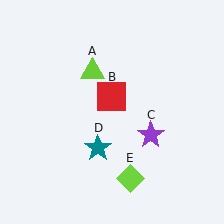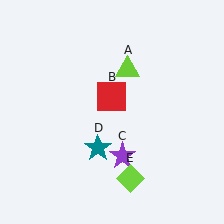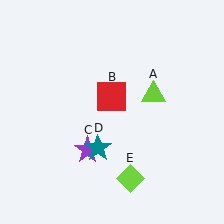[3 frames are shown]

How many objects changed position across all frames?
2 objects changed position: lime triangle (object A), purple star (object C).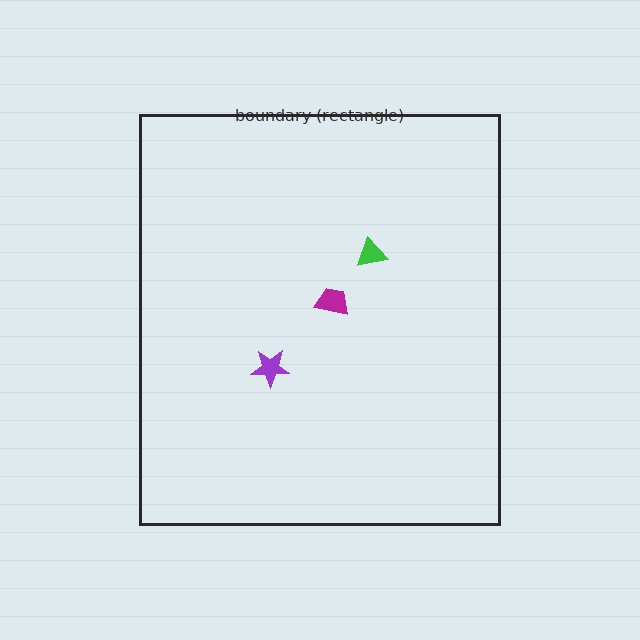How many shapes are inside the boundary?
3 inside, 0 outside.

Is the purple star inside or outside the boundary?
Inside.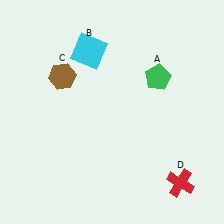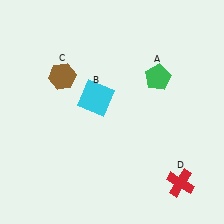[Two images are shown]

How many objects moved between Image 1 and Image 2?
1 object moved between the two images.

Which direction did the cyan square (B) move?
The cyan square (B) moved down.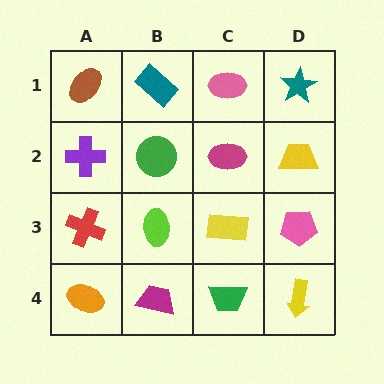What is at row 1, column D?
A teal star.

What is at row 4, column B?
A magenta trapezoid.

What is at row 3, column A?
A red cross.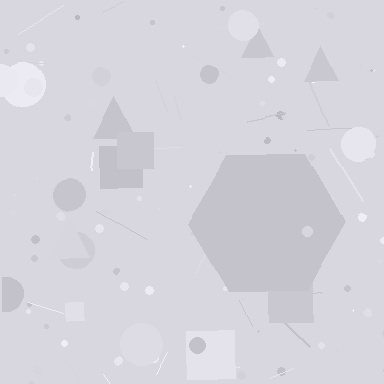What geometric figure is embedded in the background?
A hexagon is embedded in the background.